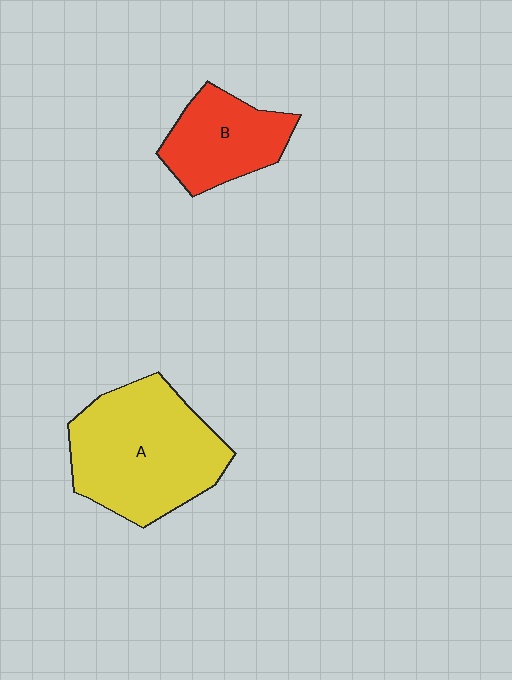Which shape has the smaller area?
Shape B (red).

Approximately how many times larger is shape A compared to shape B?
Approximately 1.8 times.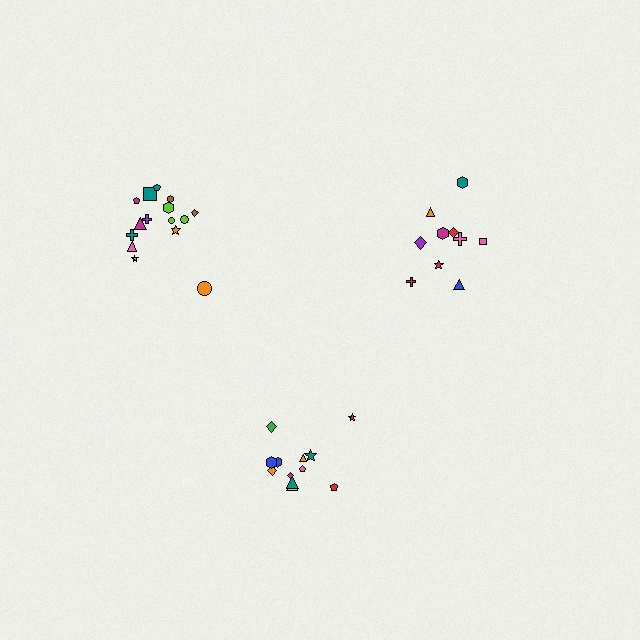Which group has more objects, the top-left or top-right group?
The top-left group.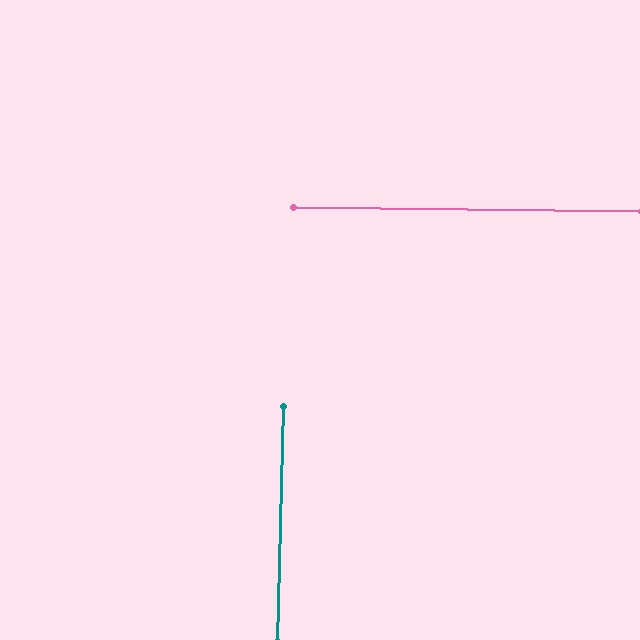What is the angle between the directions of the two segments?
Approximately 89 degrees.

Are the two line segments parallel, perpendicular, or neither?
Perpendicular — they meet at approximately 89°.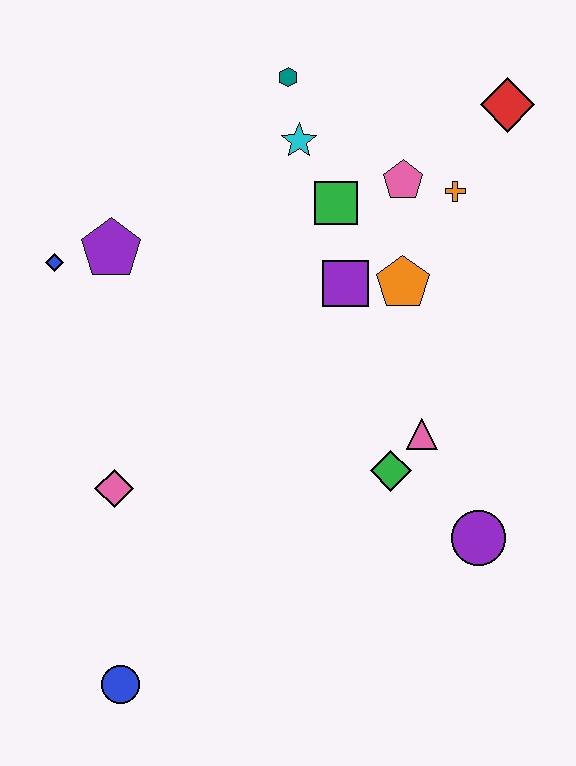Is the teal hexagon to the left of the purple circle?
Yes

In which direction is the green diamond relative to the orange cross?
The green diamond is below the orange cross.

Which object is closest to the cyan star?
The teal hexagon is closest to the cyan star.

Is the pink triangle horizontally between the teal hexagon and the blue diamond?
No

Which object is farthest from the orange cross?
The blue circle is farthest from the orange cross.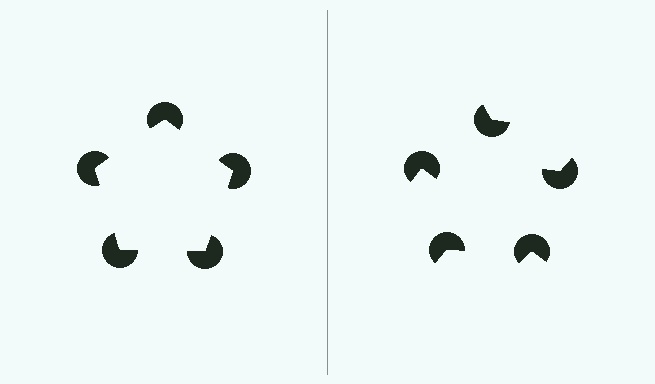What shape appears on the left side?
An illusory pentagon.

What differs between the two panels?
The pac-man discs are positioned identically on both sides; only the wedge orientations differ. On the left they align to a pentagon; on the right they are misaligned.